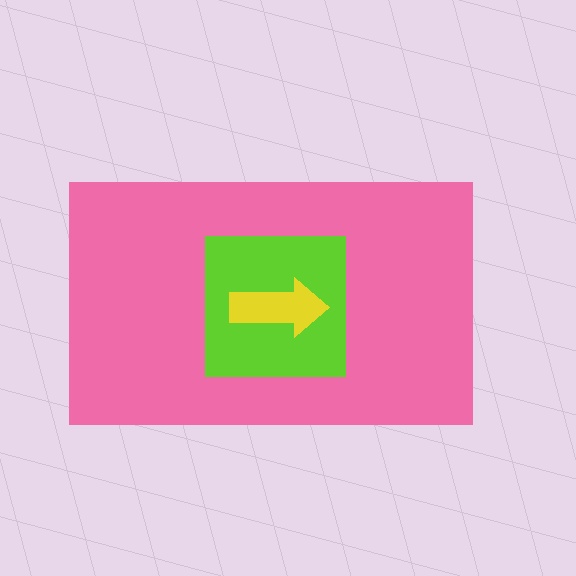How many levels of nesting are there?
3.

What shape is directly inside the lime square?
The yellow arrow.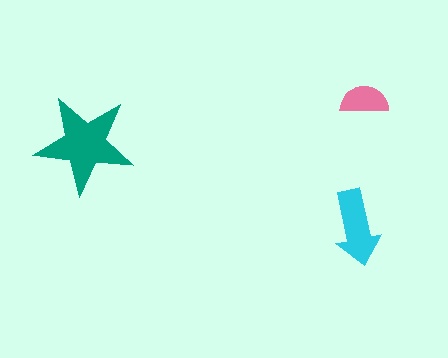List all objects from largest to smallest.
The teal star, the cyan arrow, the pink semicircle.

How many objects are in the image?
There are 3 objects in the image.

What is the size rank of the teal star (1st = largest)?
1st.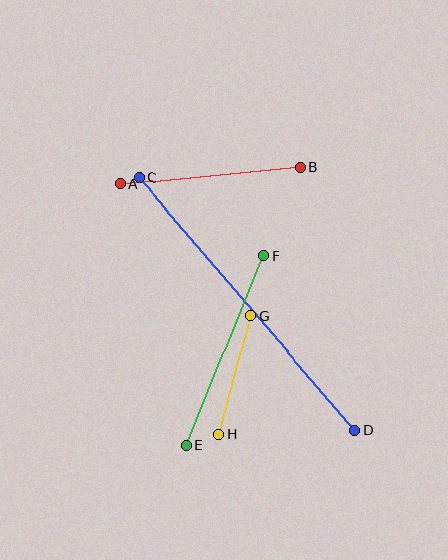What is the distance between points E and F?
The distance is approximately 204 pixels.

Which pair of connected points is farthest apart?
Points C and D are farthest apart.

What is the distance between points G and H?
The distance is approximately 123 pixels.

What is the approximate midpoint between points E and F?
The midpoint is at approximately (225, 350) pixels.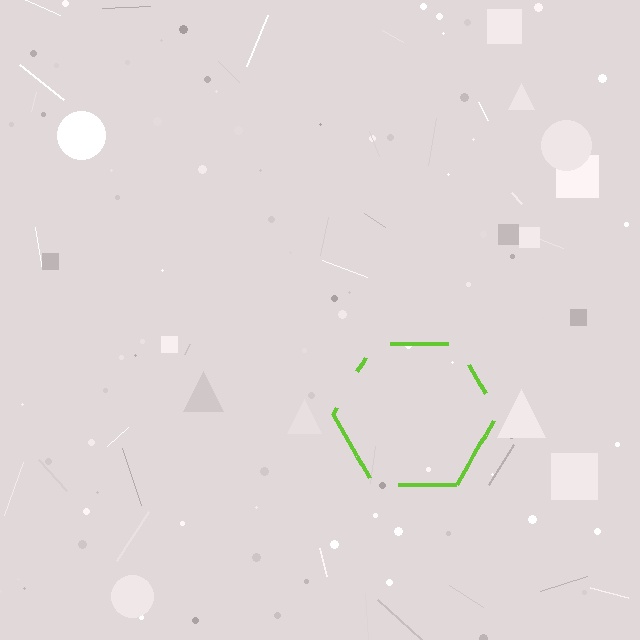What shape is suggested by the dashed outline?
The dashed outline suggests a hexagon.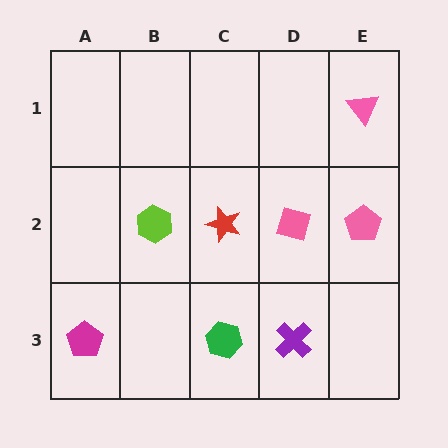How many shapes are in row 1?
1 shape.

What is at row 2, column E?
A pink pentagon.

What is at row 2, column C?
A red star.